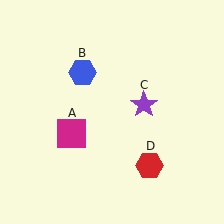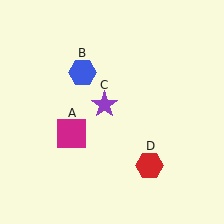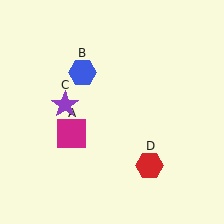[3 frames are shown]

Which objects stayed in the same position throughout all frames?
Magenta square (object A) and blue hexagon (object B) and red hexagon (object D) remained stationary.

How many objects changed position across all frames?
1 object changed position: purple star (object C).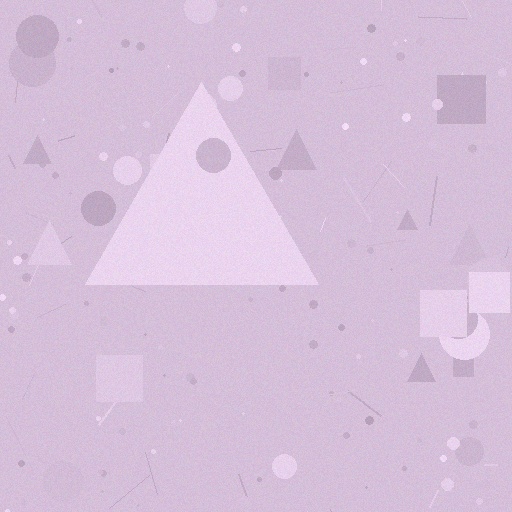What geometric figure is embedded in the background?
A triangle is embedded in the background.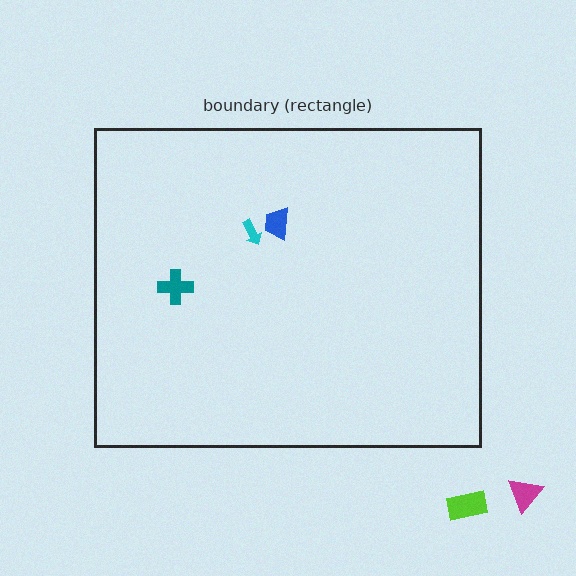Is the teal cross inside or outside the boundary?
Inside.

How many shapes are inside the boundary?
3 inside, 2 outside.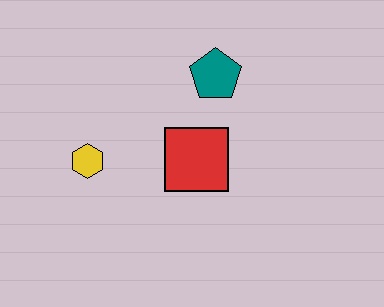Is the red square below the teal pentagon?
Yes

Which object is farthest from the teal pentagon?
The yellow hexagon is farthest from the teal pentagon.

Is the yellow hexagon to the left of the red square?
Yes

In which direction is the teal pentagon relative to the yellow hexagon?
The teal pentagon is to the right of the yellow hexagon.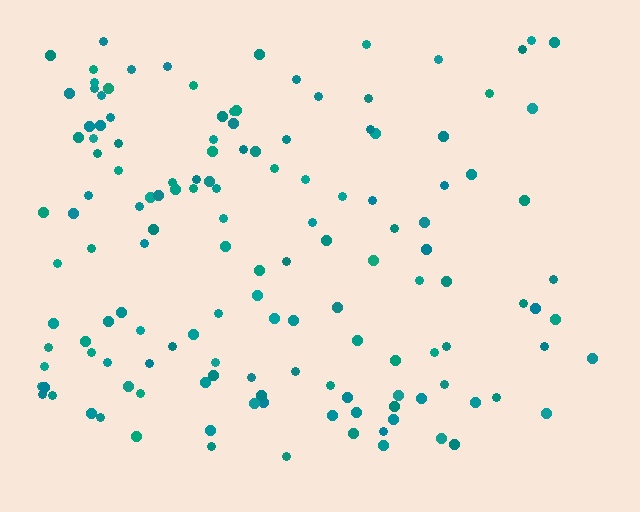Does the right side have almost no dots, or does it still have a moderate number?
Still a moderate number, just noticeably fewer than the left.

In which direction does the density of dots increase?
From right to left, with the left side densest.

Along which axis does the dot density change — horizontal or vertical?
Horizontal.